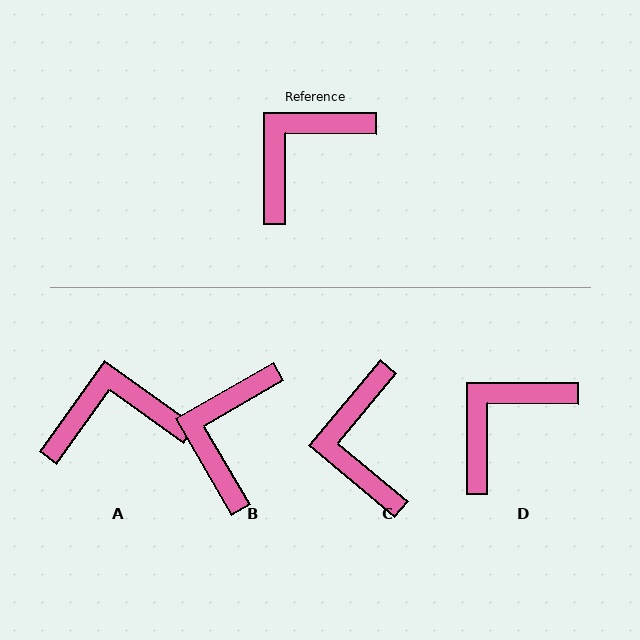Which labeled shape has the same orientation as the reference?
D.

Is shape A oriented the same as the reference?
No, it is off by about 35 degrees.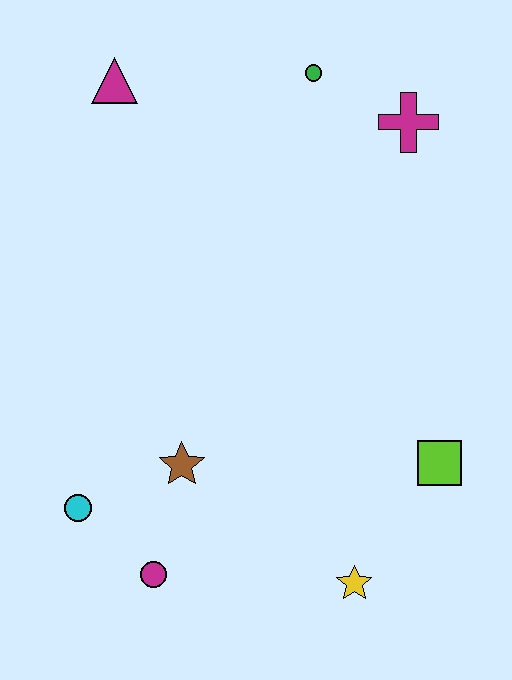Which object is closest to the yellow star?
The lime square is closest to the yellow star.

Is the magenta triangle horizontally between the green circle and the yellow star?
No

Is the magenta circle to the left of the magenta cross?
Yes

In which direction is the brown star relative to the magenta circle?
The brown star is above the magenta circle.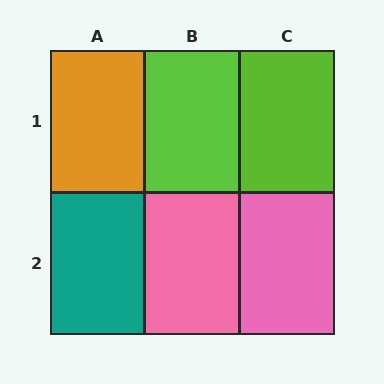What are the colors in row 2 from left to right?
Teal, pink, pink.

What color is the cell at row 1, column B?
Lime.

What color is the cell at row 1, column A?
Orange.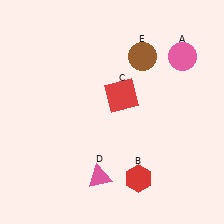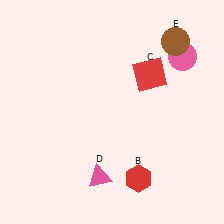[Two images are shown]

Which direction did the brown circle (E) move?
The brown circle (E) moved right.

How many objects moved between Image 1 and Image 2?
2 objects moved between the two images.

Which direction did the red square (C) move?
The red square (C) moved right.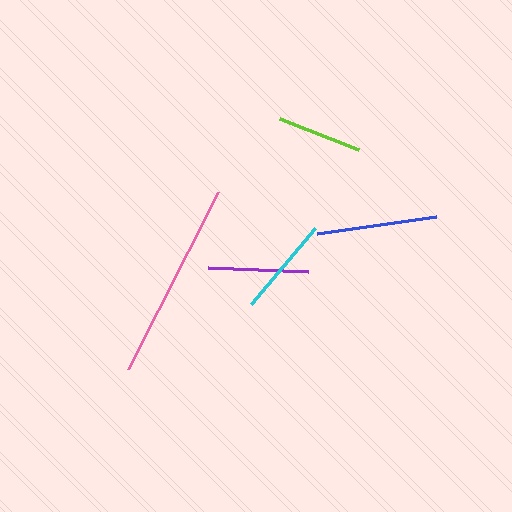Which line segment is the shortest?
The lime line is the shortest at approximately 85 pixels.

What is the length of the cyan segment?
The cyan segment is approximately 99 pixels long.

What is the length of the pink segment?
The pink segment is approximately 198 pixels long.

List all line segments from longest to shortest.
From longest to shortest: pink, blue, purple, cyan, lime.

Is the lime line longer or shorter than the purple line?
The purple line is longer than the lime line.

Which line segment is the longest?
The pink line is the longest at approximately 198 pixels.